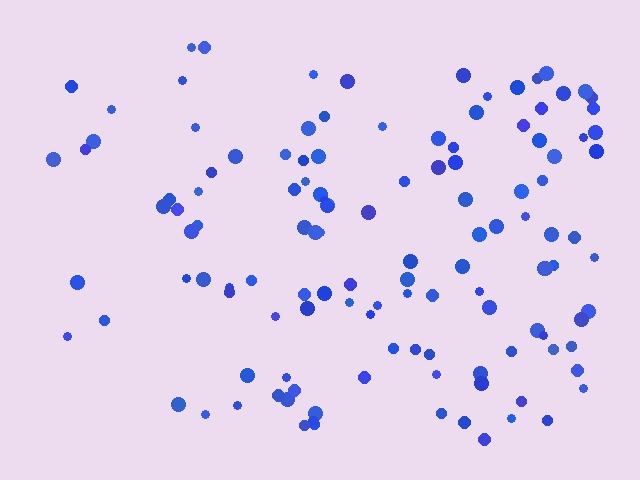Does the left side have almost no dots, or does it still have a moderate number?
Still a moderate number, just noticeably fewer than the right.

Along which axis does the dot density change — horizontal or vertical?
Horizontal.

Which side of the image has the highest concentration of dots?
The right.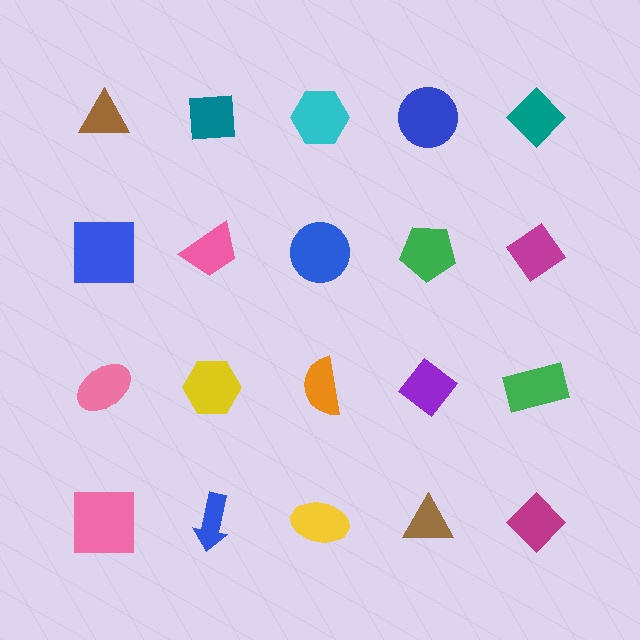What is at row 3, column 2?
A yellow hexagon.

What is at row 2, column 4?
A green pentagon.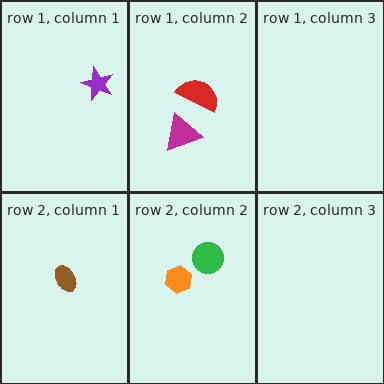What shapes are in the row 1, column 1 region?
The purple star.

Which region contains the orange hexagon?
The row 2, column 2 region.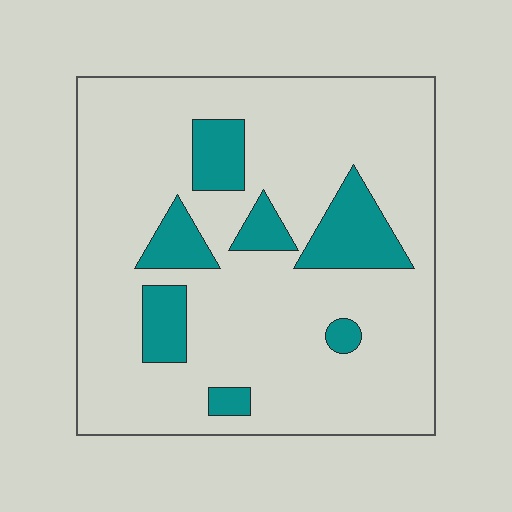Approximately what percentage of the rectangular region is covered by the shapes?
Approximately 15%.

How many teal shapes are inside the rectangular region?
7.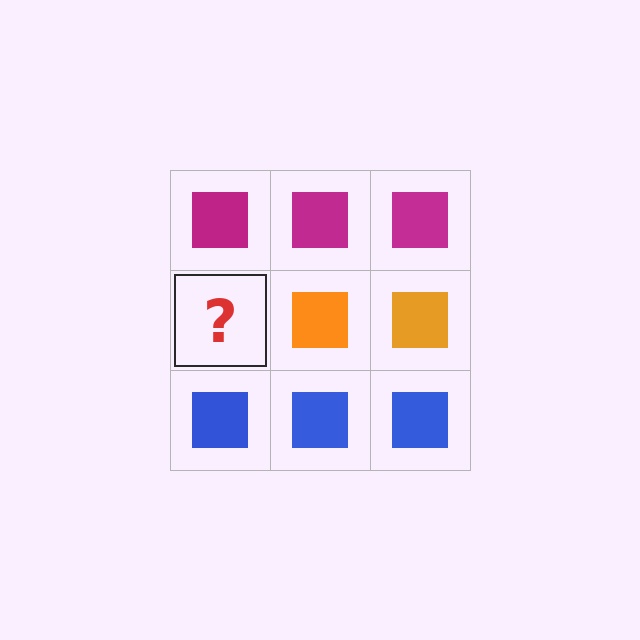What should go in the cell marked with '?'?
The missing cell should contain an orange square.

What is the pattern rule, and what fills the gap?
The rule is that each row has a consistent color. The gap should be filled with an orange square.